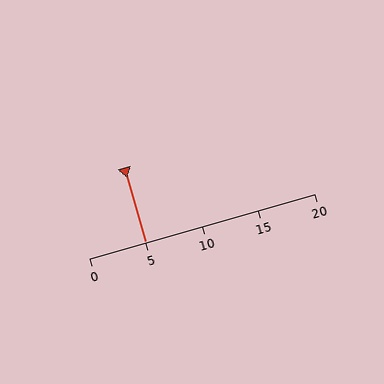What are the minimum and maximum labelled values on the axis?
The axis runs from 0 to 20.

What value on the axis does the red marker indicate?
The marker indicates approximately 5.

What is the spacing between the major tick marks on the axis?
The major ticks are spaced 5 apart.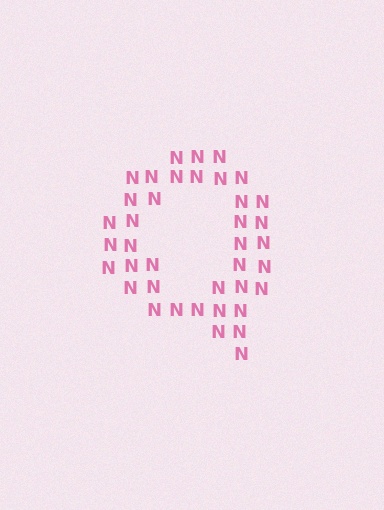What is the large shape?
The large shape is the letter Q.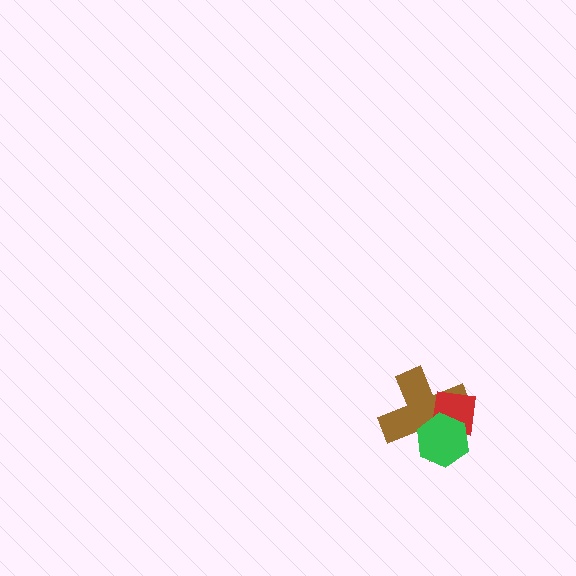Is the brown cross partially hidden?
Yes, it is partially covered by another shape.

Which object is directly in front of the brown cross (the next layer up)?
The red square is directly in front of the brown cross.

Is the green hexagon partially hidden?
No, no other shape covers it.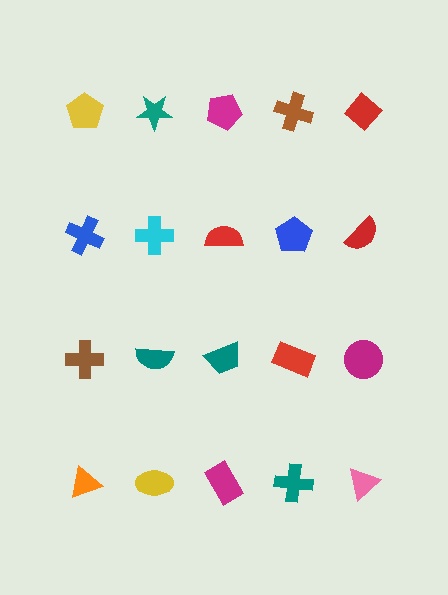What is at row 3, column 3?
A teal trapezoid.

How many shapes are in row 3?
5 shapes.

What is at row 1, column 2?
A teal star.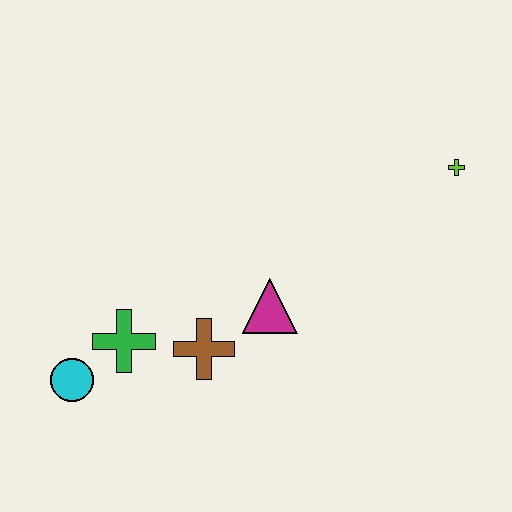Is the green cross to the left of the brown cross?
Yes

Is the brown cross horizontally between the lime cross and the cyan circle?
Yes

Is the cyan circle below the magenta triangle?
Yes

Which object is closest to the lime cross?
The magenta triangle is closest to the lime cross.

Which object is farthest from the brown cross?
The lime cross is farthest from the brown cross.